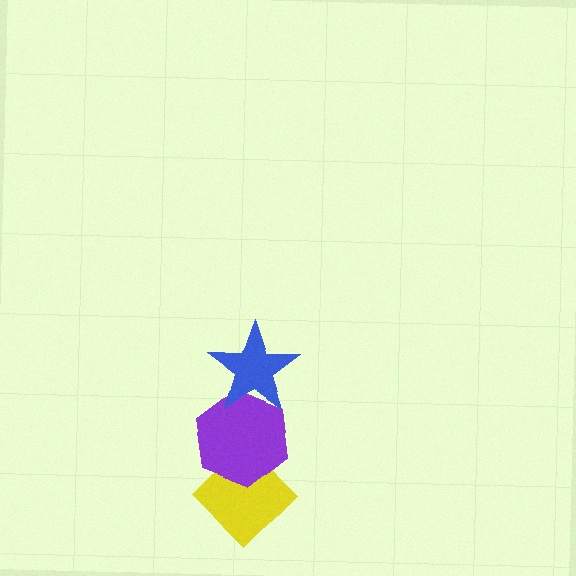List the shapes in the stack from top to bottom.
From top to bottom: the blue star, the purple hexagon, the yellow diamond.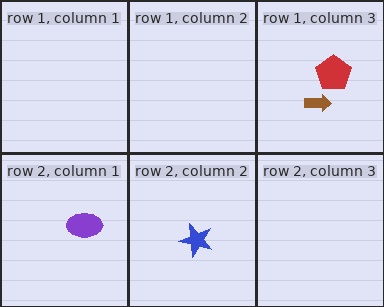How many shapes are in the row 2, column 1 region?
1.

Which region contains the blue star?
The row 2, column 2 region.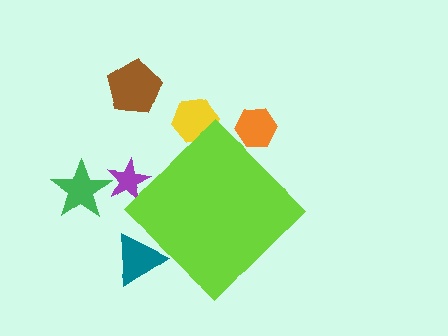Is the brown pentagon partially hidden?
No, the brown pentagon is fully visible.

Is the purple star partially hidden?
Yes, the purple star is partially hidden behind the lime diamond.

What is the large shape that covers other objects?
A lime diamond.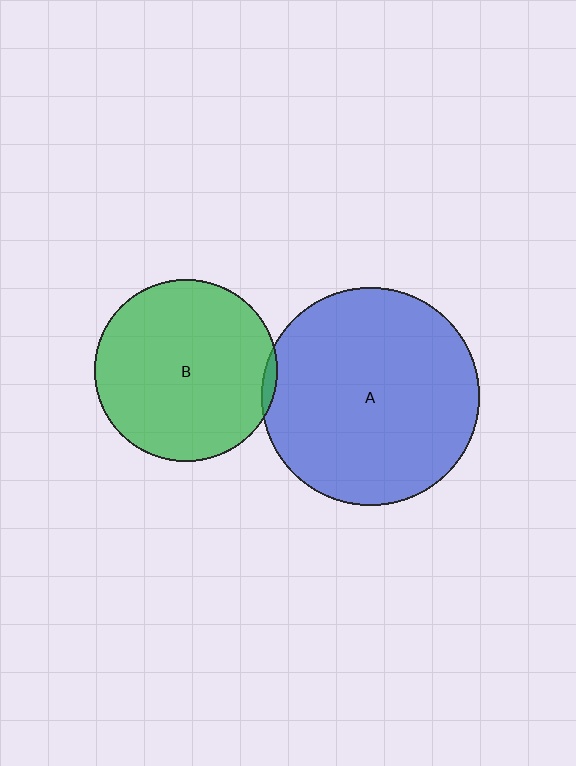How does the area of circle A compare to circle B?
Approximately 1.4 times.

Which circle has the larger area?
Circle A (blue).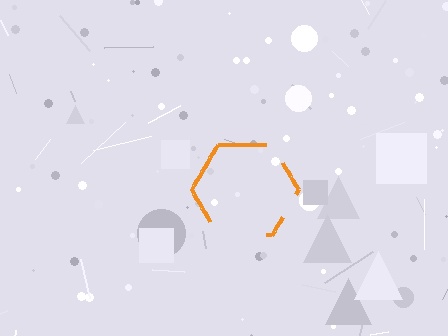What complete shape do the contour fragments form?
The contour fragments form a hexagon.